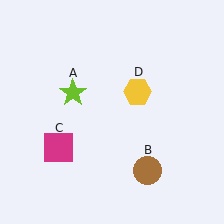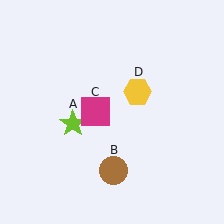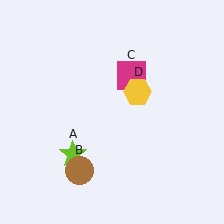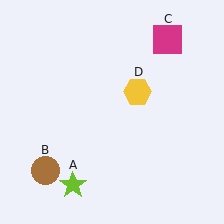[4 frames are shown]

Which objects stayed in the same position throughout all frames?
Yellow hexagon (object D) remained stationary.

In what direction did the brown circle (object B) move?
The brown circle (object B) moved left.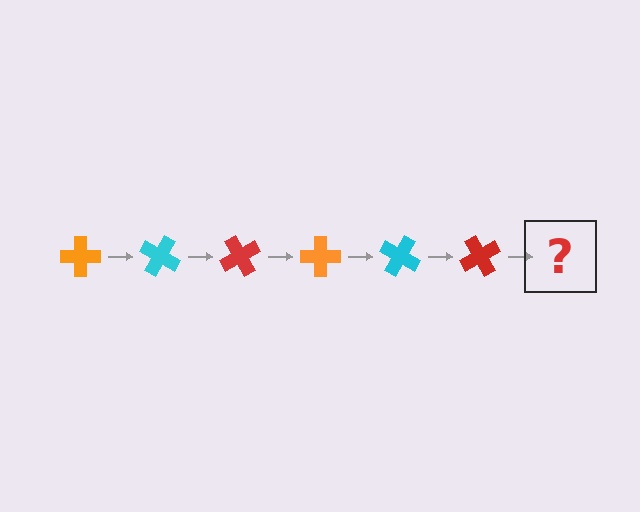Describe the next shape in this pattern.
It should be an orange cross, rotated 180 degrees from the start.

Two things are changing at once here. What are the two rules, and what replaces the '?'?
The two rules are that it rotates 30 degrees each step and the color cycles through orange, cyan, and red. The '?' should be an orange cross, rotated 180 degrees from the start.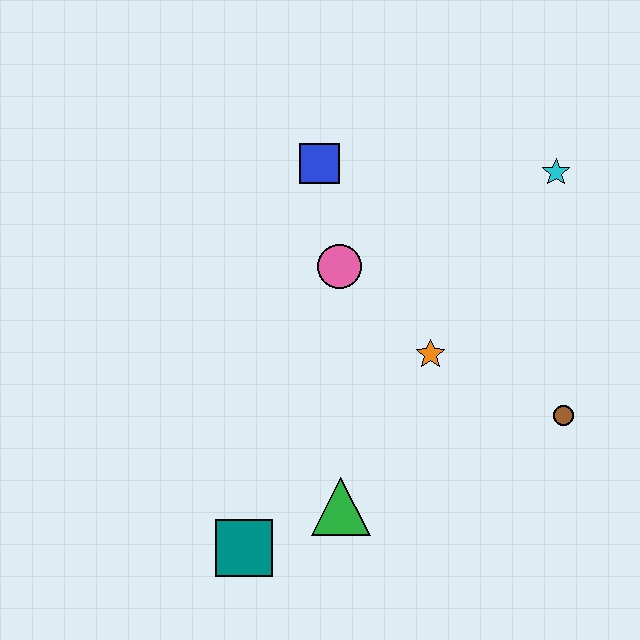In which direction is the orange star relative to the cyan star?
The orange star is below the cyan star.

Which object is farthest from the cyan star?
The teal square is farthest from the cyan star.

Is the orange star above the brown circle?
Yes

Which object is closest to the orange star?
The pink circle is closest to the orange star.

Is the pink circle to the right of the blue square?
Yes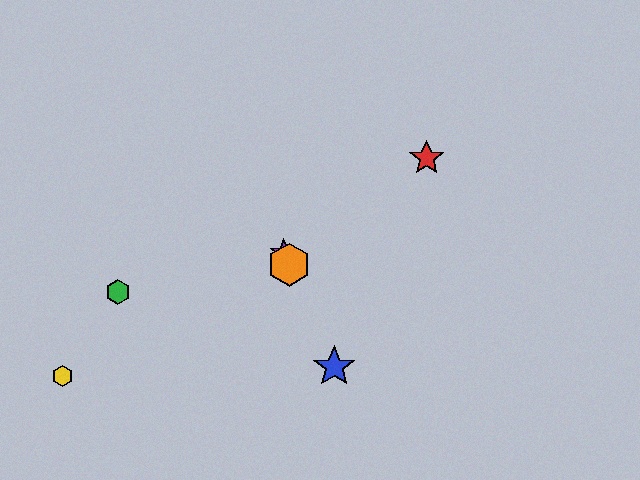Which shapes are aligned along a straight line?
The blue star, the purple star, the orange hexagon are aligned along a straight line.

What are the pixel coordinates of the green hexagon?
The green hexagon is at (118, 292).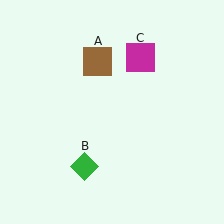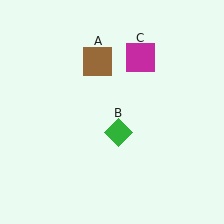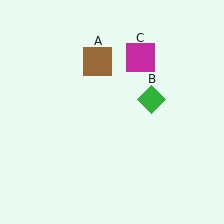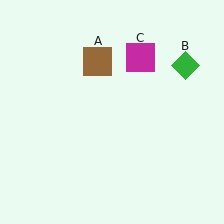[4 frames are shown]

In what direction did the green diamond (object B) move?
The green diamond (object B) moved up and to the right.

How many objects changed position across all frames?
1 object changed position: green diamond (object B).